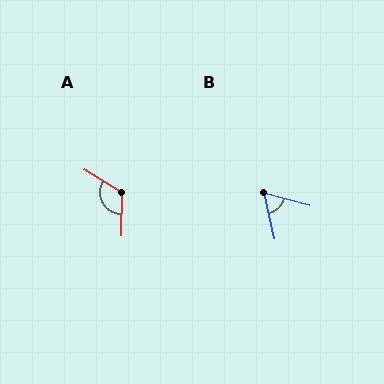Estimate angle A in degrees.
Approximately 121 degrees.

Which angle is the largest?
A, at approximately 121 degrees.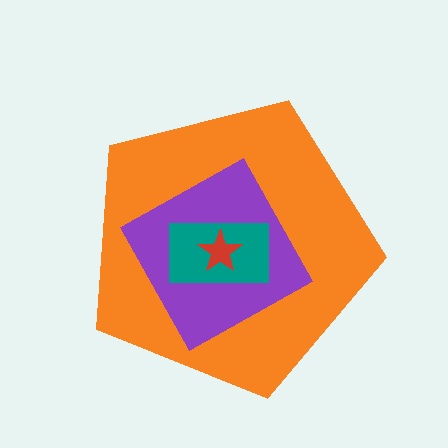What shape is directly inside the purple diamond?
The teal rectangle.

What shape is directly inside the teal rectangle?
The red star.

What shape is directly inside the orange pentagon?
The purple diamond.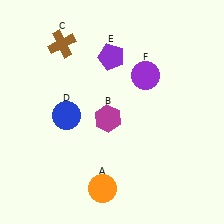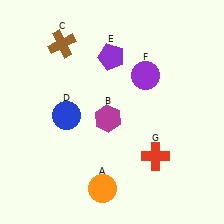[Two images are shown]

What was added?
A red cross (G) was added in Image 2.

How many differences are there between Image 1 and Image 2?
There is 1 difference between the two images.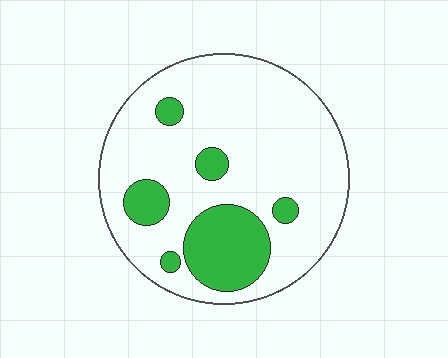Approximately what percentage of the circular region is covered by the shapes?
Approximately 20%.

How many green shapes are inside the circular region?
6.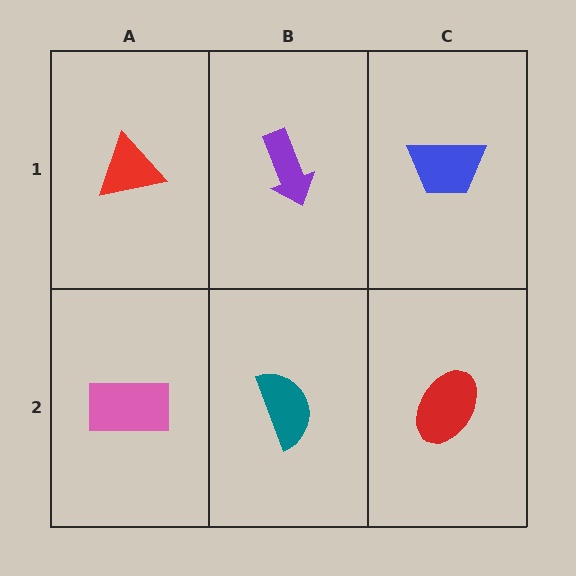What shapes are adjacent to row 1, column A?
A pink rectangle (row 2, column A), a purple arrow (row 1, column B).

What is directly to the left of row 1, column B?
A red triangle.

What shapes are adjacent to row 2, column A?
A red triangle (row 1, column A), a teal semicircle (row 2, column B).